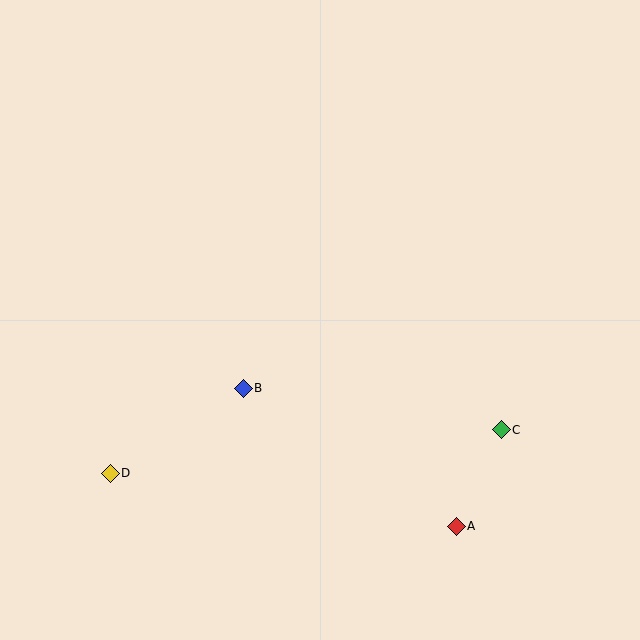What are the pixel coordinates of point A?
Point A is at (456, 526).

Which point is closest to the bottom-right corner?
Point A is closest to the bottom-right corner.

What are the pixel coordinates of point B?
Point B is at (243, 388).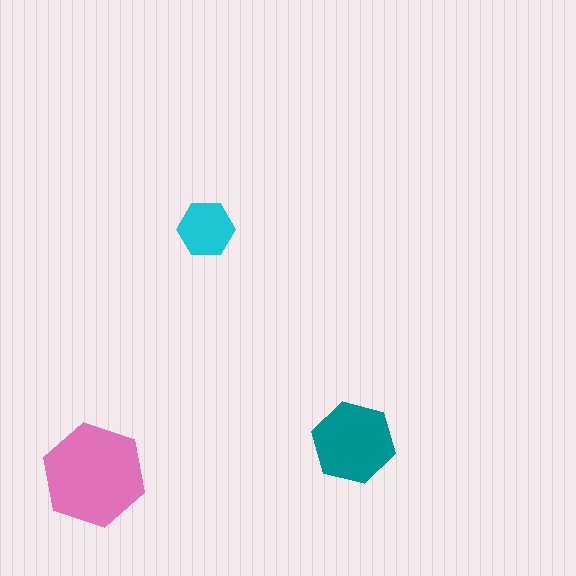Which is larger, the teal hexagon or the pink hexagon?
The pink one.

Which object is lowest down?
The pink hexagon is bottommost.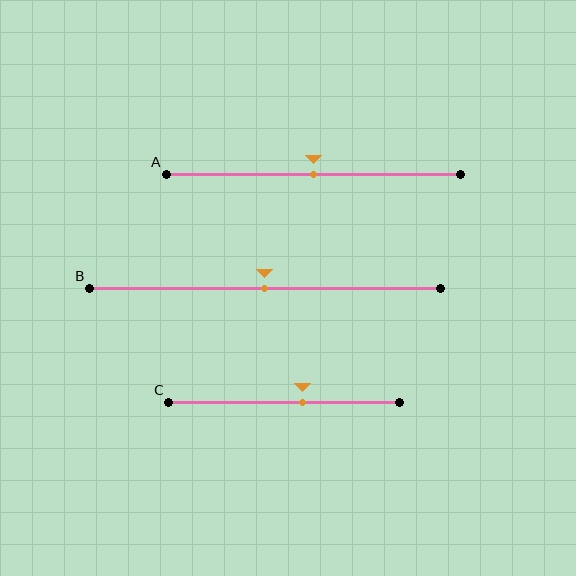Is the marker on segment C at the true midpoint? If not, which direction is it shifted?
No, the marker on segment C is shifted to the right by about 8% of the segment length.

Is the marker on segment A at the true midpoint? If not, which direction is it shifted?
Yes, the marker on segment A is at the true midpoint.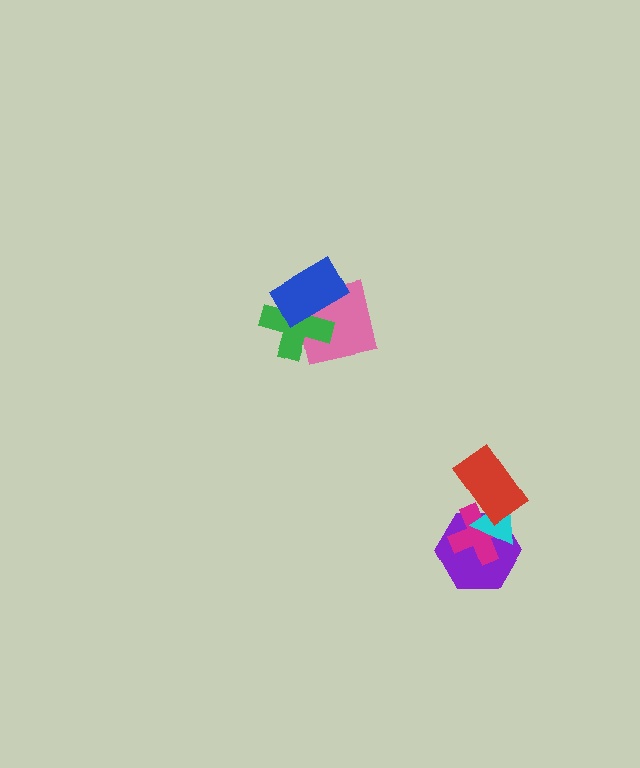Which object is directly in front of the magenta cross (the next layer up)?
The cyan triangle is directly in front of the magenta cross.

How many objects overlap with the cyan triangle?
3 objects overlap with the cyan triangle.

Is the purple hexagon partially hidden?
Yes, it is partially covered by another shape.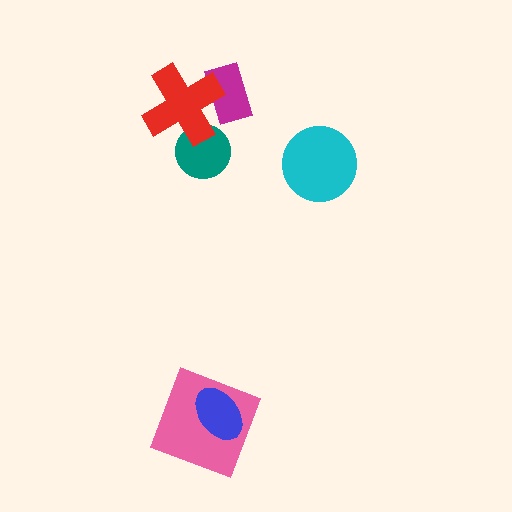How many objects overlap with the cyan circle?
0 objects overlap with the cyan circle.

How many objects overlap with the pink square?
1 object overlaps with the pink square.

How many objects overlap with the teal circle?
1 object overlaps with the teal circle.